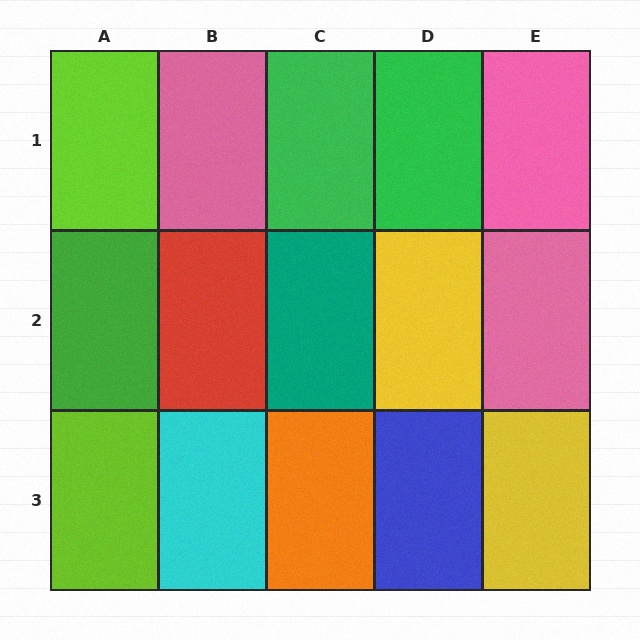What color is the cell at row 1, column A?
Lime.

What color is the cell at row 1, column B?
Pink.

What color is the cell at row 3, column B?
Cyan.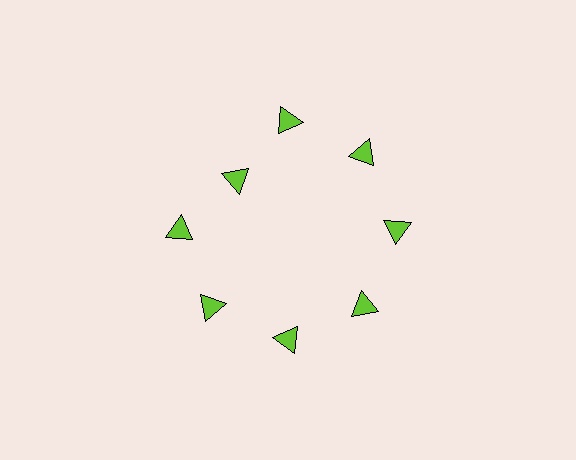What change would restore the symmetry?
The symmetry would be restored by moving it outward, back onto the ring so that all 8 triangles sit at equal angles and equal distance from the center.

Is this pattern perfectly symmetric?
No. The 8 lime triangles are arranged in a ring, but one element near the 10 o'clock position is pulled inward toward the center, breaking the 8-fold rotational symmetry.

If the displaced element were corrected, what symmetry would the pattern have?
It would have 8-fold rotational symmetry — the pattern would map onto itself every 45 degrees.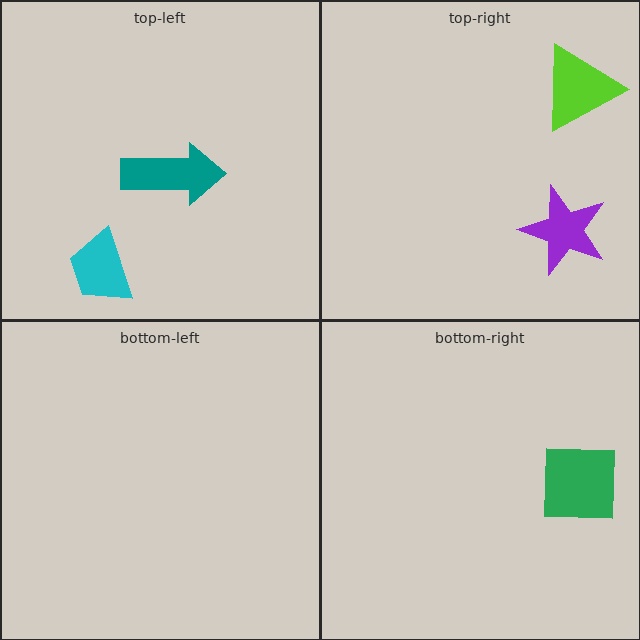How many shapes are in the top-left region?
2.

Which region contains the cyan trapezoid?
The top-left region.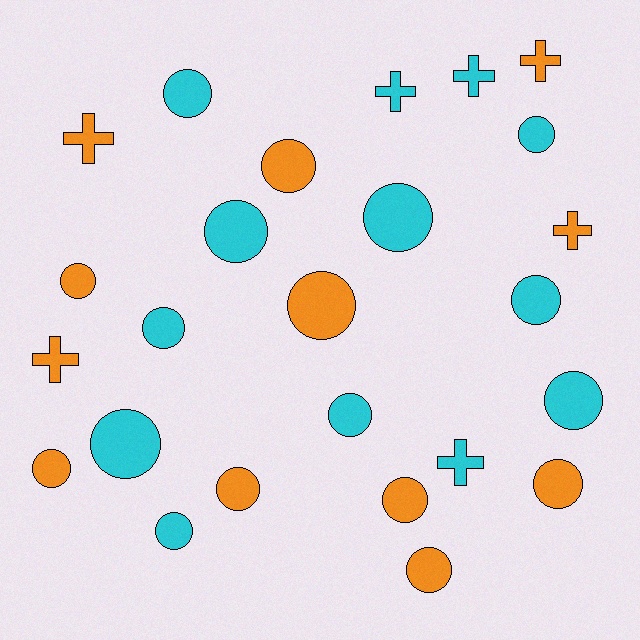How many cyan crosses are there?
There are 3 cyan crosses.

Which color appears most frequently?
Cyan, with 13 objects.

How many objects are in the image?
There are 25 objects.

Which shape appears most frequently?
Circle, with 18 objects.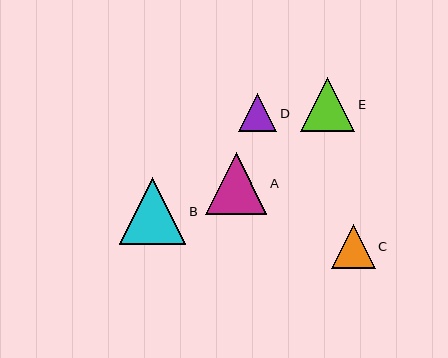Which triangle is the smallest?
Triangle D is the smallest with a size of approximately 38 pixels.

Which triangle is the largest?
Triangle B is the largest with a size of approximately 67 pixels.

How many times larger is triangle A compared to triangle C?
Triangle A is approximately 1.4 times the size of triangle C.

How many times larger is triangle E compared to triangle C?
Triangle E is approximately 1.2 times the size of triangle C.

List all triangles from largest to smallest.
From largest to smallest: B, A, E, C, D.